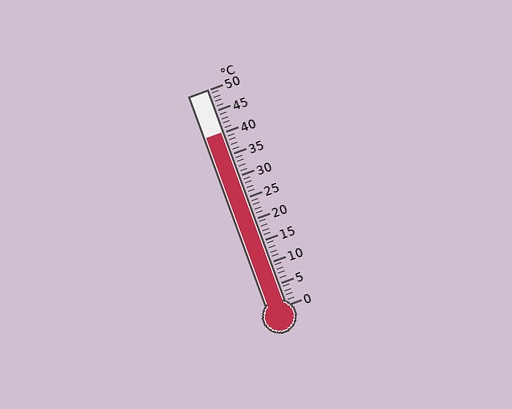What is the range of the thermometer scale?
The thermometer scale ranges from 0°C to 50°C.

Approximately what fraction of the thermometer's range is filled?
The thermometer is filled to approximately 80% of its range.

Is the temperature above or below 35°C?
The temperature is above 35°C.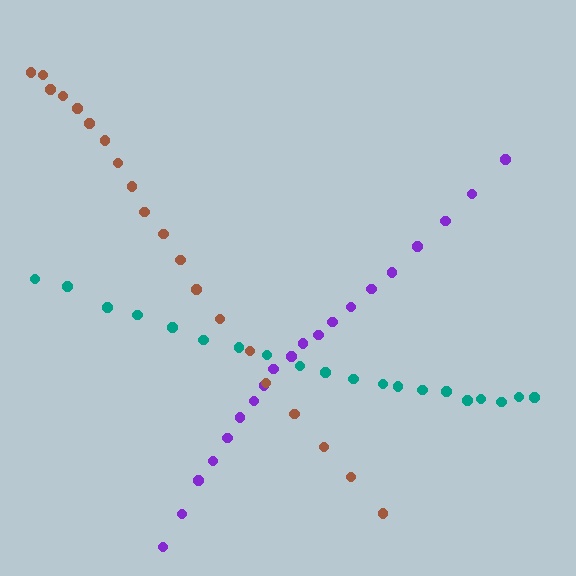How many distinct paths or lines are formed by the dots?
There are 3 distinct paths.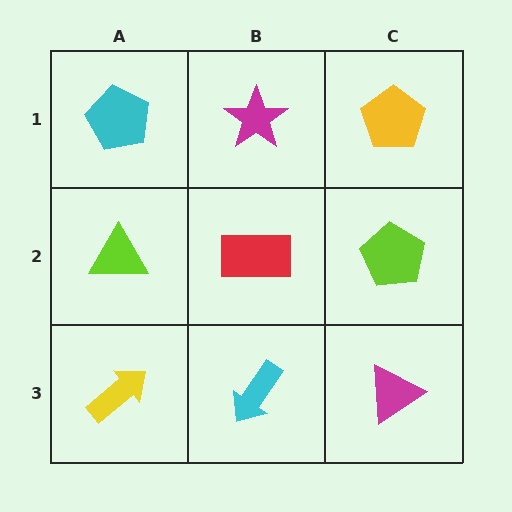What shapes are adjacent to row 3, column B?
A red rectangle (row 2, column B), a yellow arrow (row 3, column A), a magenta triangle (row 3, column C).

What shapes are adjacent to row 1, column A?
A lime triangle (row 2, column A), a magenta star (row 1, column B).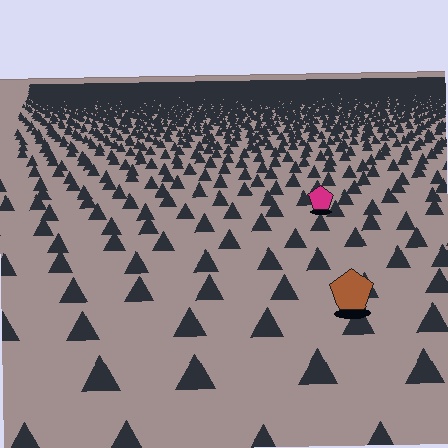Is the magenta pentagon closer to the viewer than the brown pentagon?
No. The brown pentagon is closer — you can tell from the texture gradient: the ground texture is coarser near it.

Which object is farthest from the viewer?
The magenta pentagon is farthest from the viewer. It appears smaller and the ground texture around it is denser.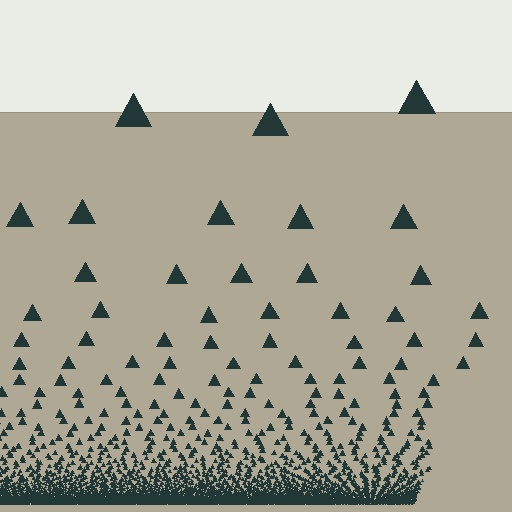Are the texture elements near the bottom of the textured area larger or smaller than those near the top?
Smaller. The gradient is inverted — elements near the bottom are smaller and denser.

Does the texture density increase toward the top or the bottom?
Density increases toward the bottom.